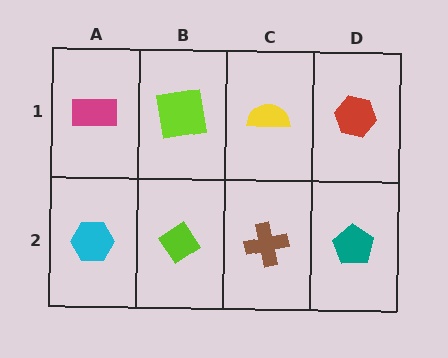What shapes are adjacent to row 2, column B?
A lime square (row 1, column B), a cyan hexagon (row 2, column A), a brown cross (row 2, column C).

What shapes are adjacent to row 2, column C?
A yellow semicircle (row 1, column C), a lime diamond (row 2, column B), a teal pentagon (row 2, column D).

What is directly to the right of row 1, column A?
A lime square.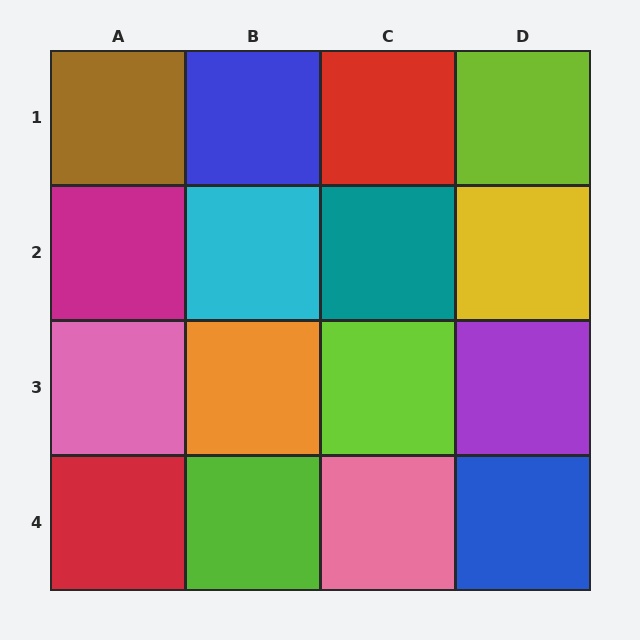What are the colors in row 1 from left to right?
Brown, blue, red, lime.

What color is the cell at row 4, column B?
Lime.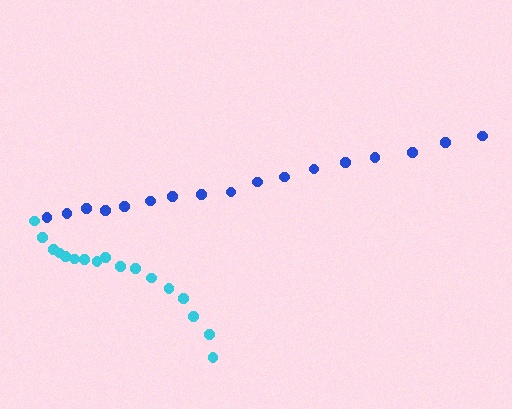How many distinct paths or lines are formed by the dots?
There are 2 distinct paths.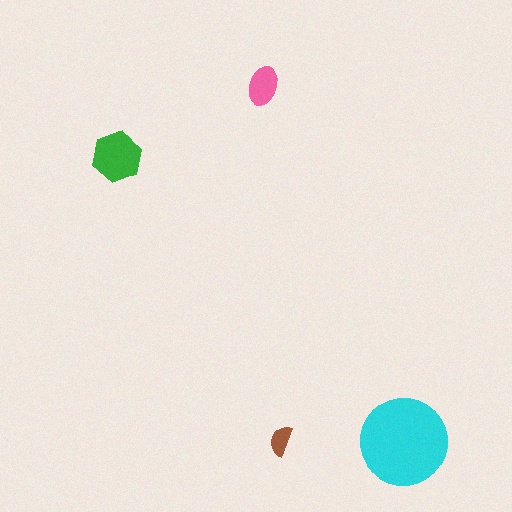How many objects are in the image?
There are 4 objects in the image.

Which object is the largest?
The cyan circle.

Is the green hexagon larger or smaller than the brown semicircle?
Larger.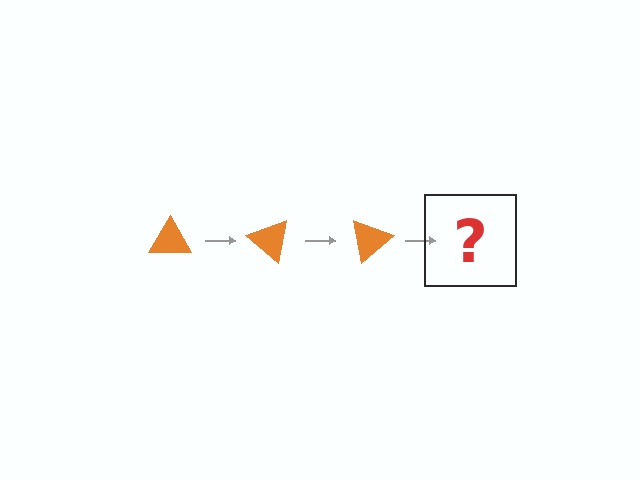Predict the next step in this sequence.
The next step is an orange triangle rotated 120 degrees.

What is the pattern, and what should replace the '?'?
The pattern is that the triangle rotates 40 degrees each step. The '?' should be an orange triangle rotated 120 degrees.